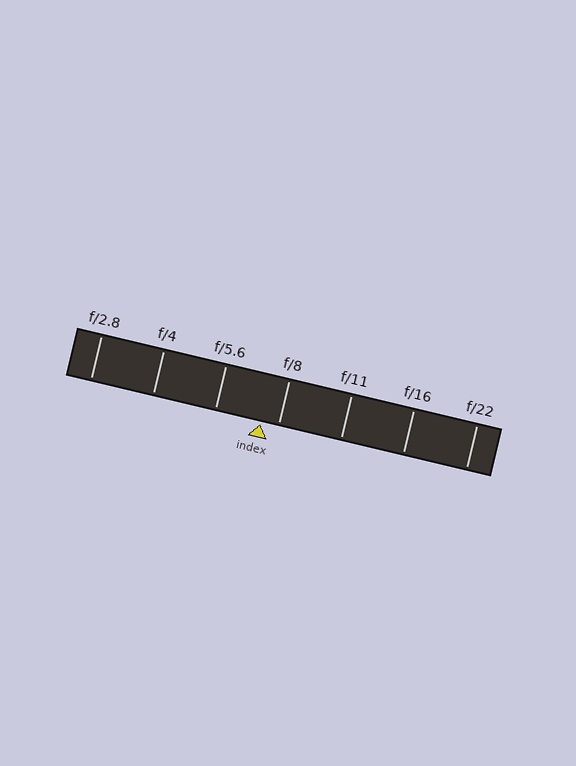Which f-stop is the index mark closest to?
The index mark is closest to f/8.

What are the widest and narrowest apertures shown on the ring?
The widest aperture shown is f/2.8 and the narrowest is f/22.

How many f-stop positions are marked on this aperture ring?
There are 7 f-stop positions marked.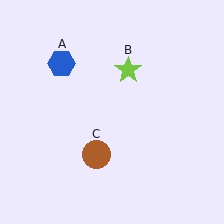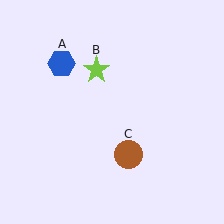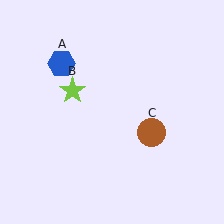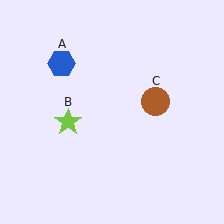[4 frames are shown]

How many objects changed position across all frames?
2 objects changed position: lime star (object B), brown circle (object C).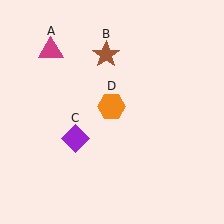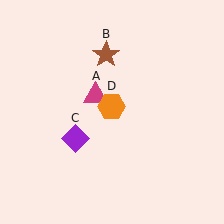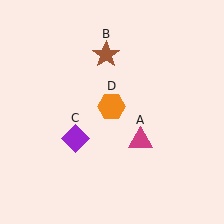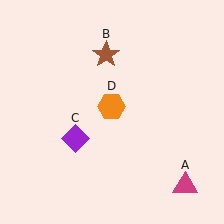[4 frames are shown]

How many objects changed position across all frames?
1 object changed position: magenta triangle (object A).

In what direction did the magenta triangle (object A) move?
The magenta triangle (object A) moved down and to the right.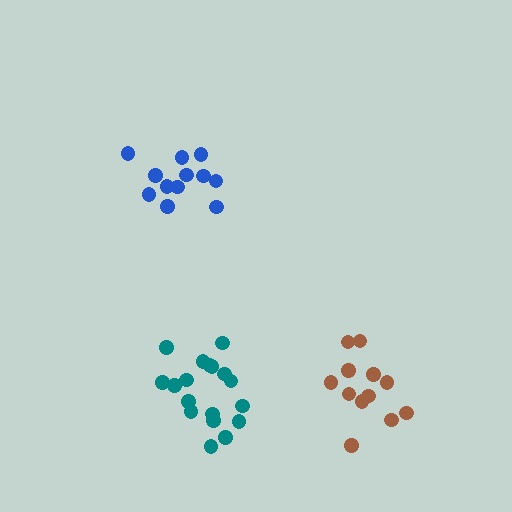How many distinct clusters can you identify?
There are 3 distinct clusters.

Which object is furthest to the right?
The brown cluster is rightmost.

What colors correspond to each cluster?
The clusters are colored: blue, teal, brown.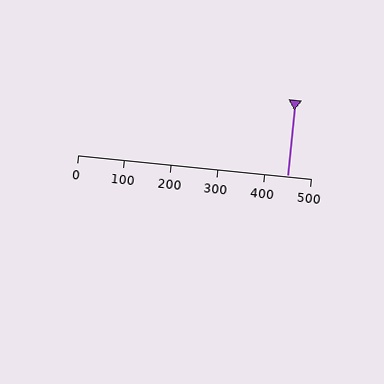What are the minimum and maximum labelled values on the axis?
The axis runs from 0 to 500.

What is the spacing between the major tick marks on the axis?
The major ticks are spaced 100 apart.